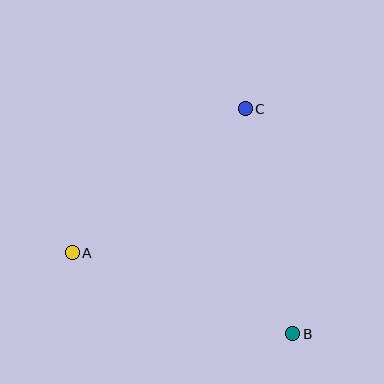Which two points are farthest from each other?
Points A and B are farthest from each other.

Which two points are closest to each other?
Points A and C are closest to each other.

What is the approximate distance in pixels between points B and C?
The distance between B and C is approximately 230 pixels.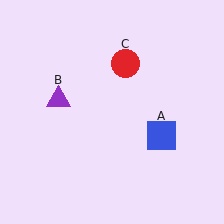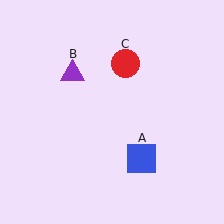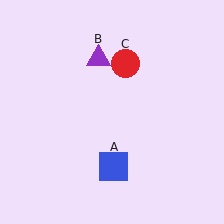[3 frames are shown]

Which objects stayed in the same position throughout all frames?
Red circle (object C) remained stationary.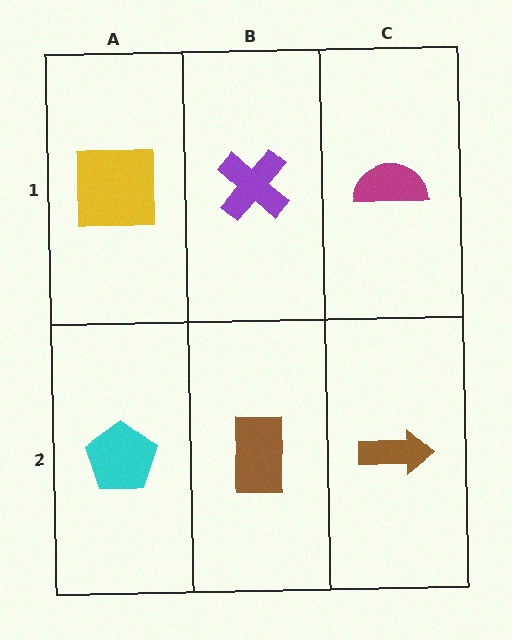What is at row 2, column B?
A brown rectangle.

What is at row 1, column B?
A purple cross.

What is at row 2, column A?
A cyan pentagon.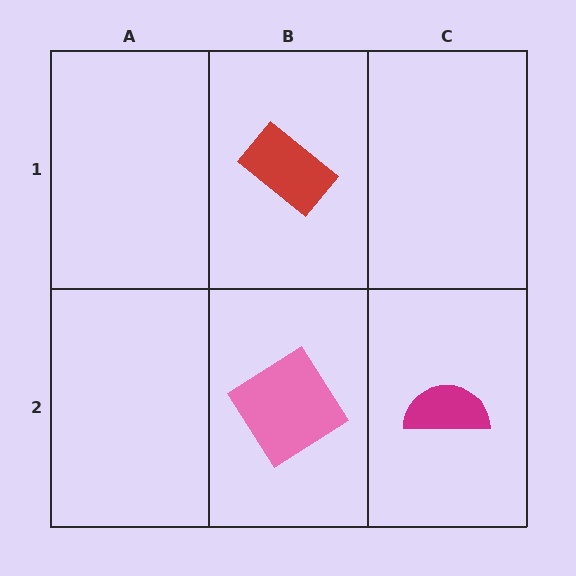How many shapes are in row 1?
1 shape.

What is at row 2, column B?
A pink diamond.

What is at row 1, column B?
A red rectangle.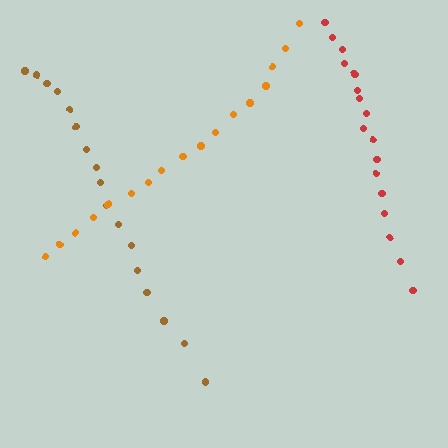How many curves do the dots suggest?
There are 3 distinct paths.